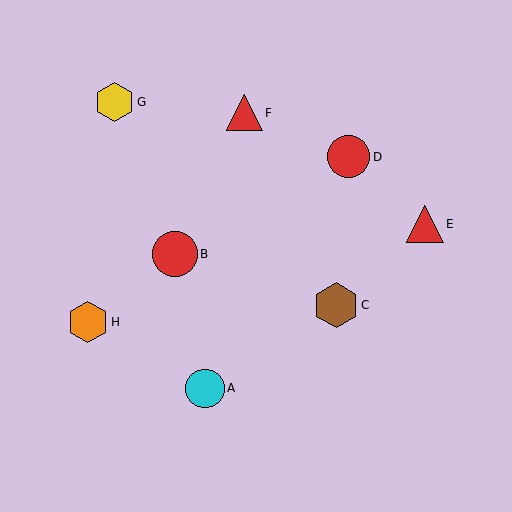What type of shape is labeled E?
Shape E is a red triangle.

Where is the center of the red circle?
The center of the red circle is at (349, 157).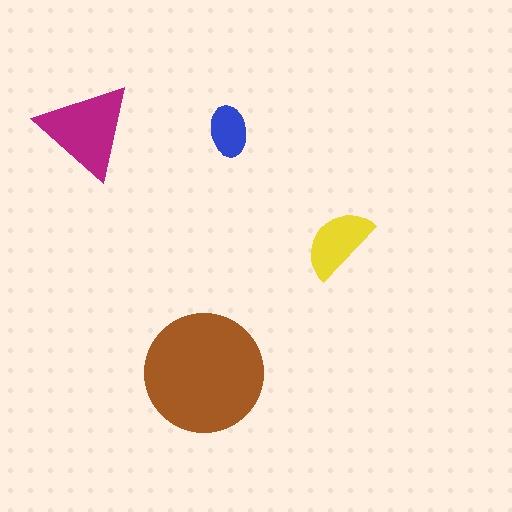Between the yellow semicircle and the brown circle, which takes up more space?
The brown circle.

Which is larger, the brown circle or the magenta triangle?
The brown circle.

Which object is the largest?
The brown circle.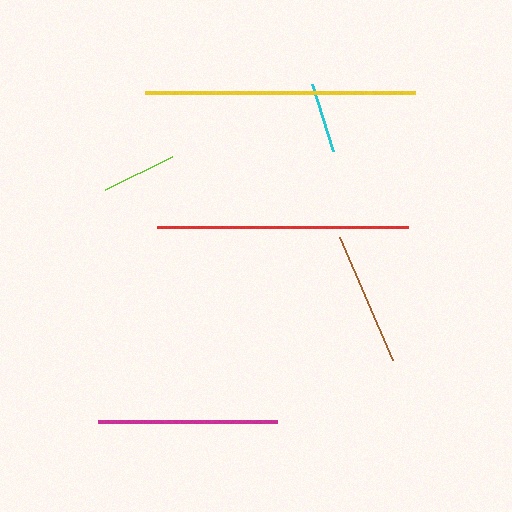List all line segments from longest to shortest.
From longest to shortest: yellow, red, magenta, brown, lime, cyan.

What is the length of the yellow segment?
The yellow segment is approximately 270 pixels long.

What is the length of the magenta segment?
The magenta segment is approximately 179 pixels long.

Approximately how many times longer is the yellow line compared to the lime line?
The yellow line is approximately 3.6 times the length of the lime line.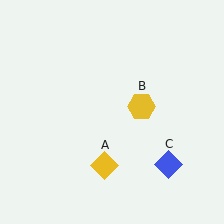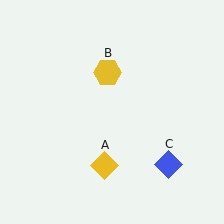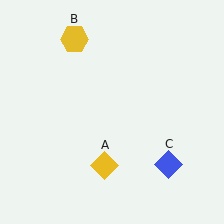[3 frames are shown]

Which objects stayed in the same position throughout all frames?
Yellow diamond (object A) and blue diamond (object C) remained stationary.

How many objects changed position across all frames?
1 object changed position: yellow hexagon (object B).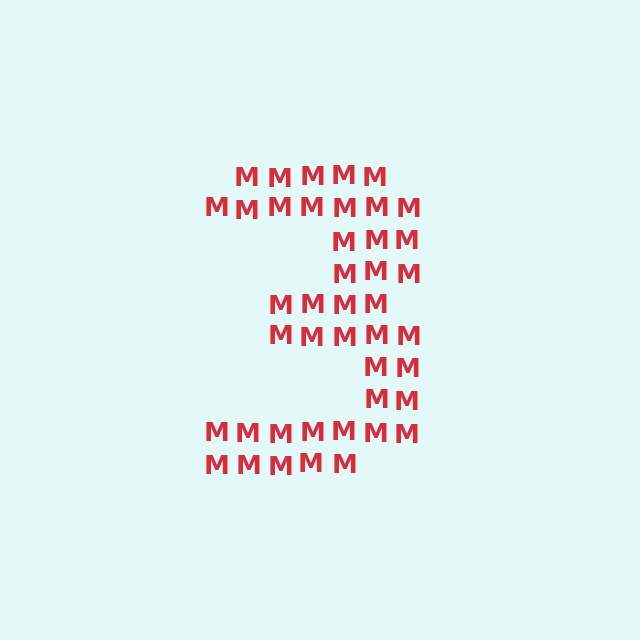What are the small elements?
The small elements are letter M's.